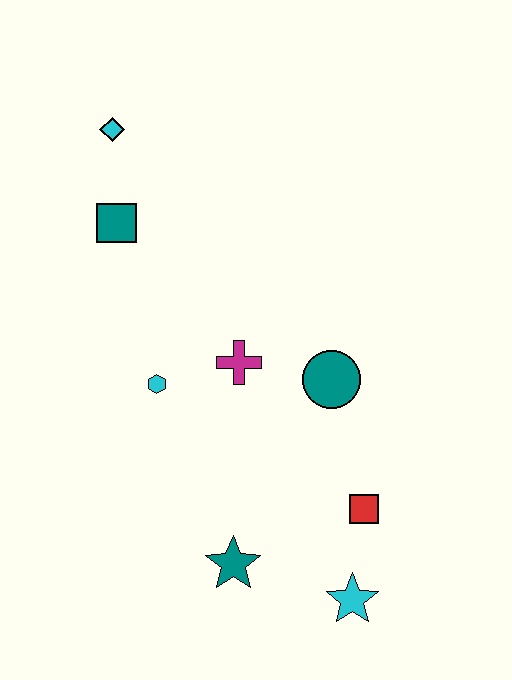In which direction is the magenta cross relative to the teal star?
The magenta cross is above the teal star.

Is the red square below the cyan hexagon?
Yes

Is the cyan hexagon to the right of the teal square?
Yes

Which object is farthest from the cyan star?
The cyan diamond is farthest from the cyan star.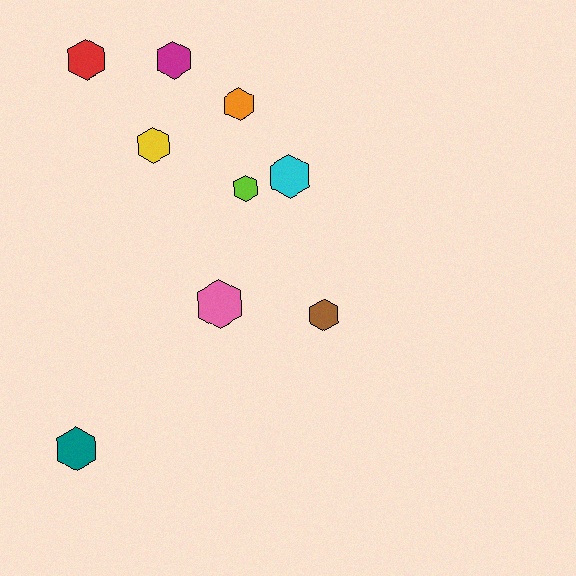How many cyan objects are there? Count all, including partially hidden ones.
There is 1 cyan object.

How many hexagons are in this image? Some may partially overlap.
There are 9 hexagons.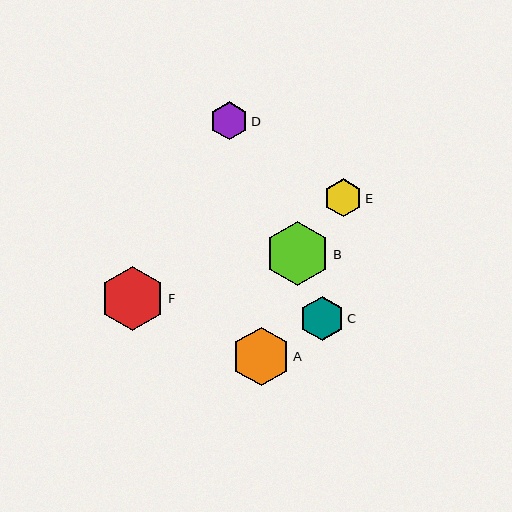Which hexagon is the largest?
Hexagon F is the largest with a size of approximately 64 pixels.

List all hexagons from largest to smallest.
From largest to smallest: F, B, A, C, D, E.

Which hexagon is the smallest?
Hexagon E is the smallest with a size of approximately 38 pixels.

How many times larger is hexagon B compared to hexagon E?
Hexagon B is approximately 1.7 times the size of hexagon E.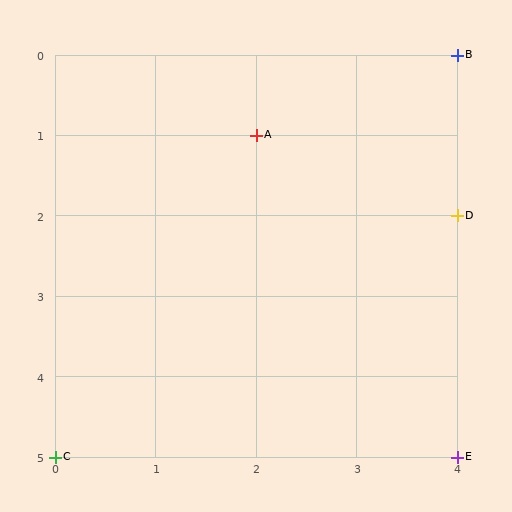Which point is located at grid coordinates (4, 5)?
Point E is at (4, 5).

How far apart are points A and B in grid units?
Points A and B are 2 columns and 1 row apart (about 2.2 grid units diagonally).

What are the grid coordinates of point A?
Point A is at grid coordinates (2, 1).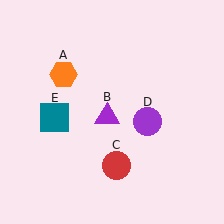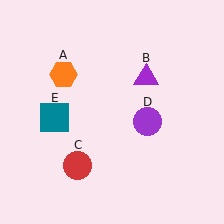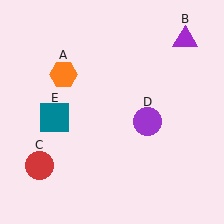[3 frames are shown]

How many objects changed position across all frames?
2 objects changed position: purple triangle (object B), red circle (object C).